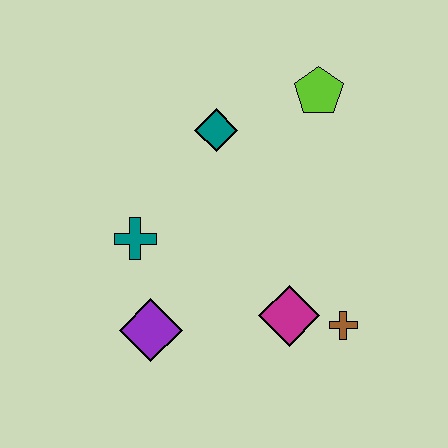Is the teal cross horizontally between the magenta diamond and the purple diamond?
No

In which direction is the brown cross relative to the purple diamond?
The brown cross is to the right of the purple diamond.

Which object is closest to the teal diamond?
The lime pentagon is closest to the teal diamond.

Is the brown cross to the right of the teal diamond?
Yes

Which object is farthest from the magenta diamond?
The lime pentagon is farthest from the magenta diamond.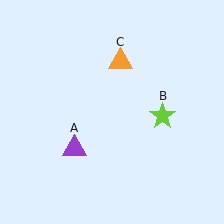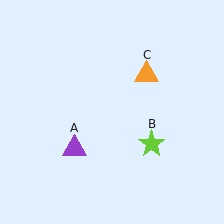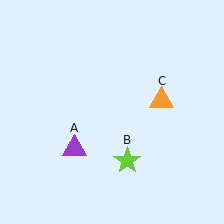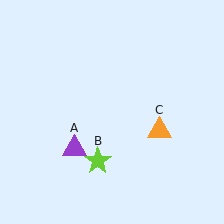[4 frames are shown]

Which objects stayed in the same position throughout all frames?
Purple triangle (object A) remained stationary.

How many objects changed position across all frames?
2 objects changed position: lime star (object B), orange triangle (object C).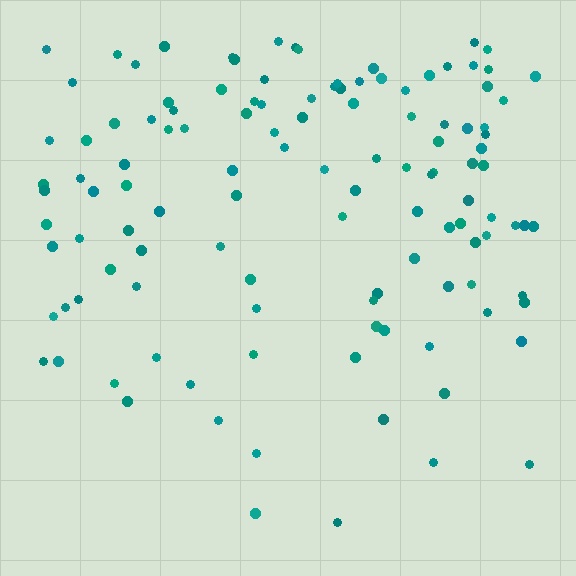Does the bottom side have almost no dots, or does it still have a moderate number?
Still a moderate number, just noticeably fewer than the top.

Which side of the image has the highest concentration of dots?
The top.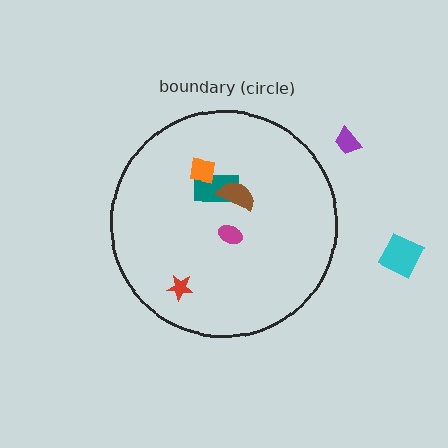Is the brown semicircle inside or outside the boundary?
Inside.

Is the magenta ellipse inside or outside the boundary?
Inside.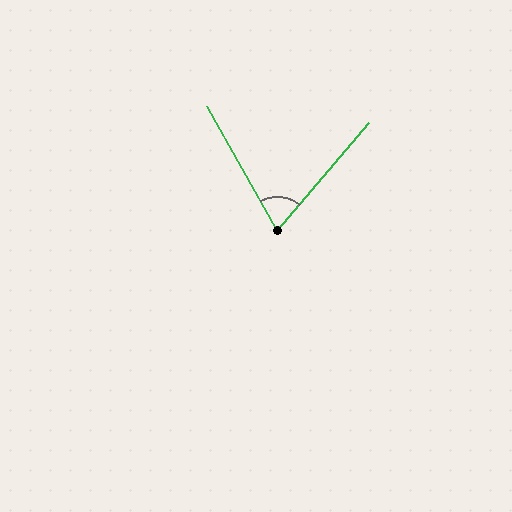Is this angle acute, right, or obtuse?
It is acute.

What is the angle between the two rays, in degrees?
Approximately 70 degrees.